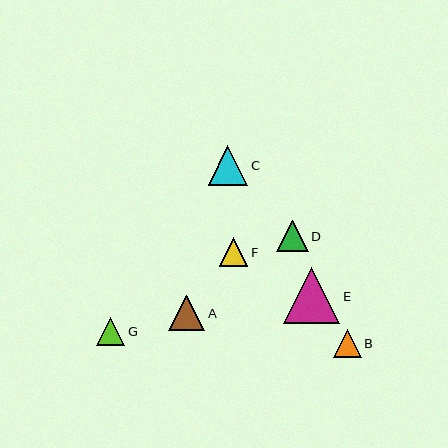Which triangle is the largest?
Triangle E is the largest with a size of approximately 56 pixels.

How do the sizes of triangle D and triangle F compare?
Triangle D and triangle F are approximately the same size.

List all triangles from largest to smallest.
From largest to smallest: E, C, A, D, F, G, B.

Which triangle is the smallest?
Triangle B is the smallest with a size of approximately 28 pixels.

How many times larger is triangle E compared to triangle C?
Triangle E is approximately 1.4 times the size of triangle C.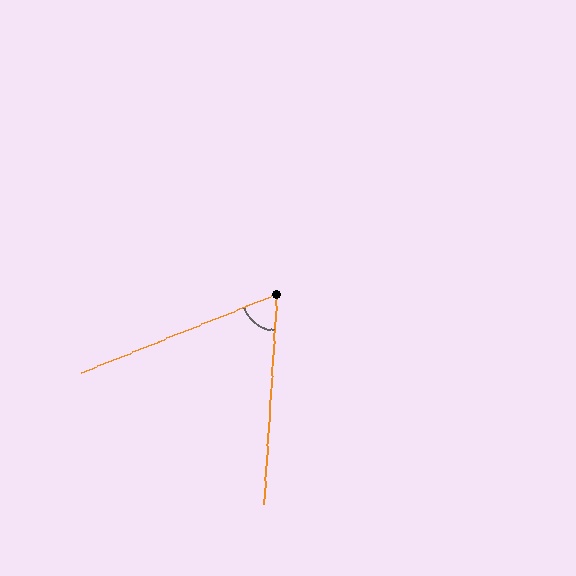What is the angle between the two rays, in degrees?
Approximately 64 degrees.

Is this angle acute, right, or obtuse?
It is acute.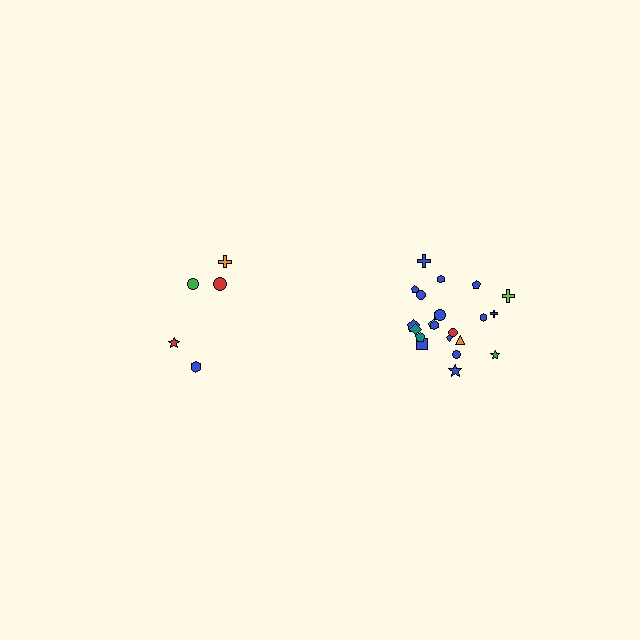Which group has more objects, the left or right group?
The right group.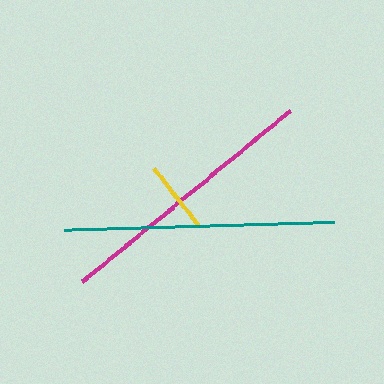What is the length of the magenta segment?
The magenta segment is approximately 269 pixels long.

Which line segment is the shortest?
The yellow line is the shortest at approximately 73 pixels.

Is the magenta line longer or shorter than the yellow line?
The magenta line is longer than the yellow line.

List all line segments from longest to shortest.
From longest to shortest: teal, magenta, yellow.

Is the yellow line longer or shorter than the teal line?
The teal line is longer than the yellow line.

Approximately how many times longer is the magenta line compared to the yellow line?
The magenta line is approximately 3.7 times the length of the yellow line.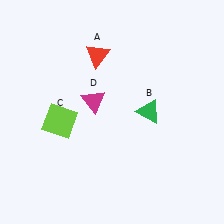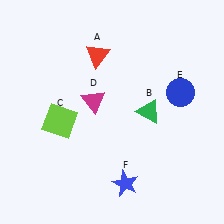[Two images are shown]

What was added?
A blue circle (E), a blue star (F) were added in Image 2.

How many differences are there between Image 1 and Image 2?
There are 2 differences between the two images.